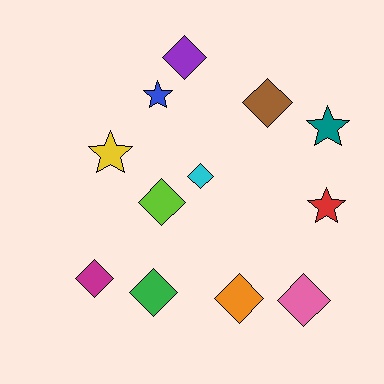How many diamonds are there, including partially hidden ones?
There are 8 diamonds.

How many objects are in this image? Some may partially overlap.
There are 12 objects.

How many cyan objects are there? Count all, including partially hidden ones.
There is 1 cyan object.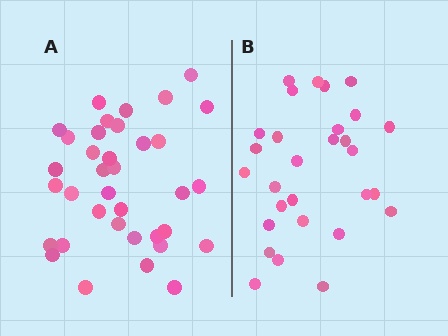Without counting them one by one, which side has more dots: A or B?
Region A (the left region) has more dots.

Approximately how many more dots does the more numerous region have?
Region A has roughly 8 or so more dots than region B.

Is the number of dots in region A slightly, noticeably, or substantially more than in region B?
Region A has only slightly more — the two regions are fairly close. The ratio is roughly 1.2 to 1.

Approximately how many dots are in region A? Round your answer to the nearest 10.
About 40 dots. (The exact count is 36, which rounds to 40.)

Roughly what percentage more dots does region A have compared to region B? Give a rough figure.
About 25% more.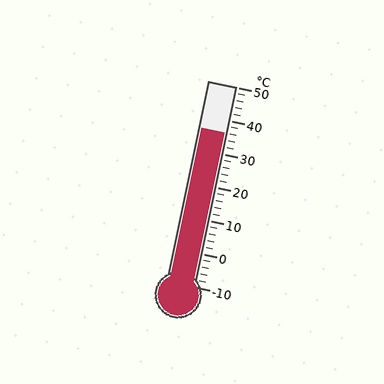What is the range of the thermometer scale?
The thermometer scale ranges from -10°C to 50°C.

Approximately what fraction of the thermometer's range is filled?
The thermometer is filled to approximately 75% of its range.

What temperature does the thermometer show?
The thermometer shows approximately 36°C.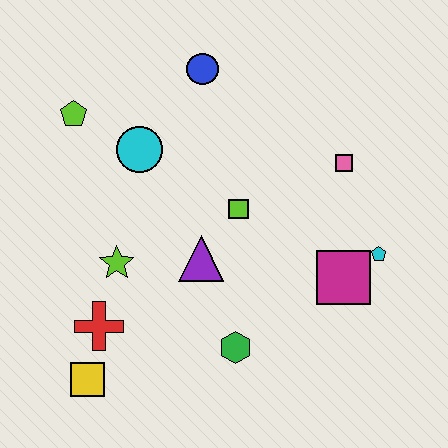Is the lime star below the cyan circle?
Yes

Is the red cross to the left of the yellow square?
No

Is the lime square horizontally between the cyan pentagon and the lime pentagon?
Yes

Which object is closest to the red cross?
The yellow square is closest to the red cross.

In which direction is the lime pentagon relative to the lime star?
The lime pentagon is above the lime star.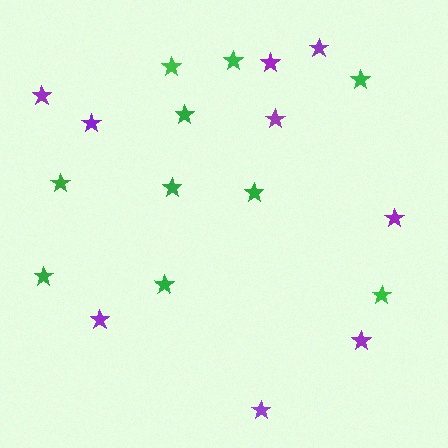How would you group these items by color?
There are 2 groups: one group of green stars (10) and one group of purple stars (9).